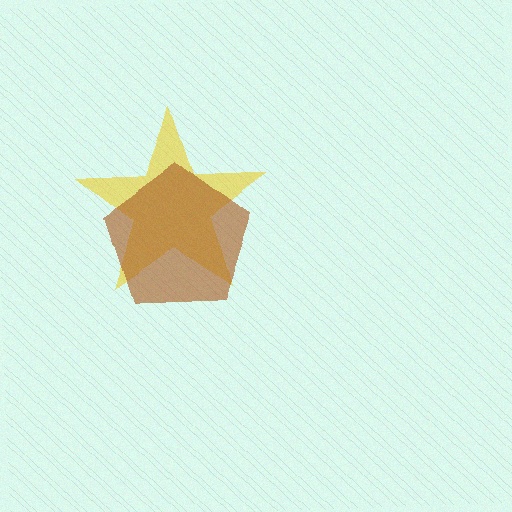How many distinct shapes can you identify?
There are 2 distinct shapes: a yellow star, a brown pentagon.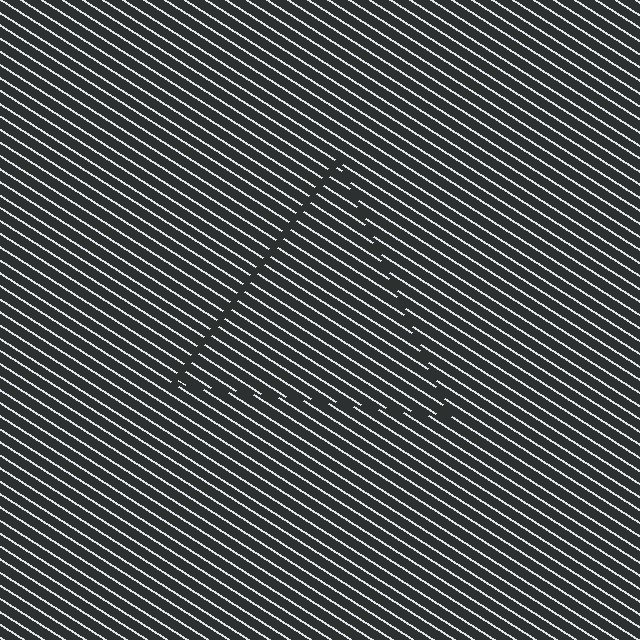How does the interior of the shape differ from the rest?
The interior of the shape contains the same grating, shifted by half a period — the contour is defined by the phase discontinuity where line-ends from the inner and outer gratings abut.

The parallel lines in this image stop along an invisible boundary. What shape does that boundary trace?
An illusory triangle. The interior of the shape contains the same grating, shifted by half a period — the contour is defined by the phase discontinuity where line-ends from the inner and outer gratings abut.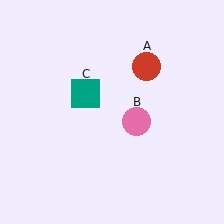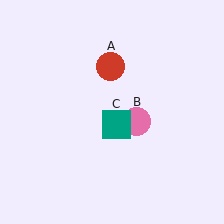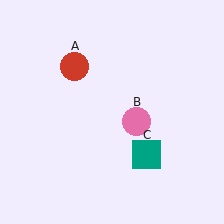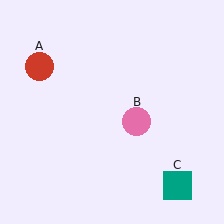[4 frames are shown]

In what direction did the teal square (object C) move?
The teal square (object C) moved down and to the right.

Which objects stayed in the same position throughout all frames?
Pink circle (object B) remained stationary.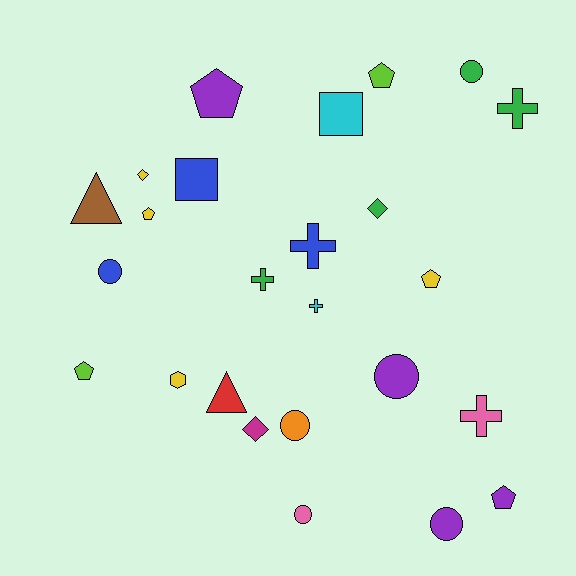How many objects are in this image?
There are 25 objects.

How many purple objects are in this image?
There are 4 purple objects.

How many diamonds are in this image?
There are 3 diamonds.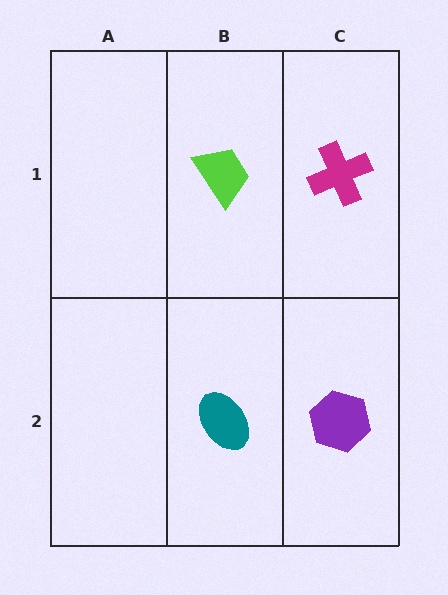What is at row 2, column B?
A teal ellipse.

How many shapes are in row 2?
2 shapes.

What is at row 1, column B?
A lime trapezoid.